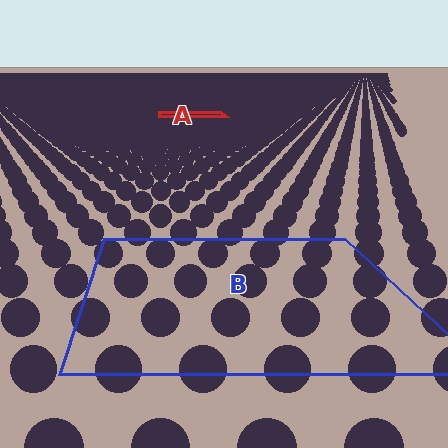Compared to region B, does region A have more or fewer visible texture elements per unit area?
Region A has more texture elements per unit area — they are packed more densely because it is farther away.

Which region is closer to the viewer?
Region B is closer. The texture elements there are larger and more spread out.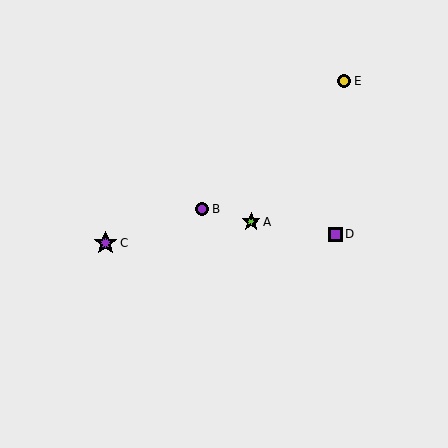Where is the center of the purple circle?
The center of the purple circle is at (202, 209).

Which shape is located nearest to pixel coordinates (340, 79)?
The yellow circle (labeled E) at (344, 81) is nearest to that location.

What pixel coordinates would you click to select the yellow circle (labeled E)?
Click at (344, 81) to select the yellow circle E.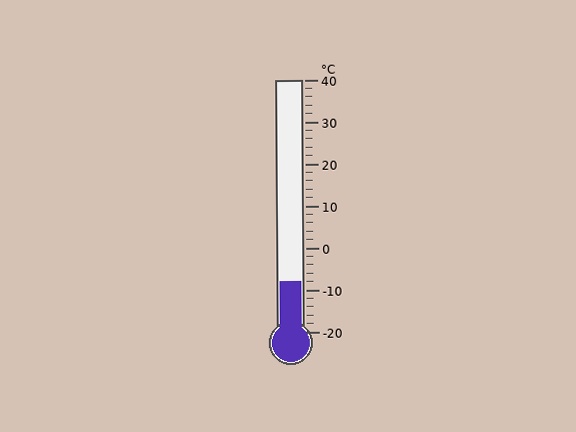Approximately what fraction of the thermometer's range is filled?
The thermometer is filled to approximately 20% of its range.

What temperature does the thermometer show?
The thermometer shows approximately -8°C.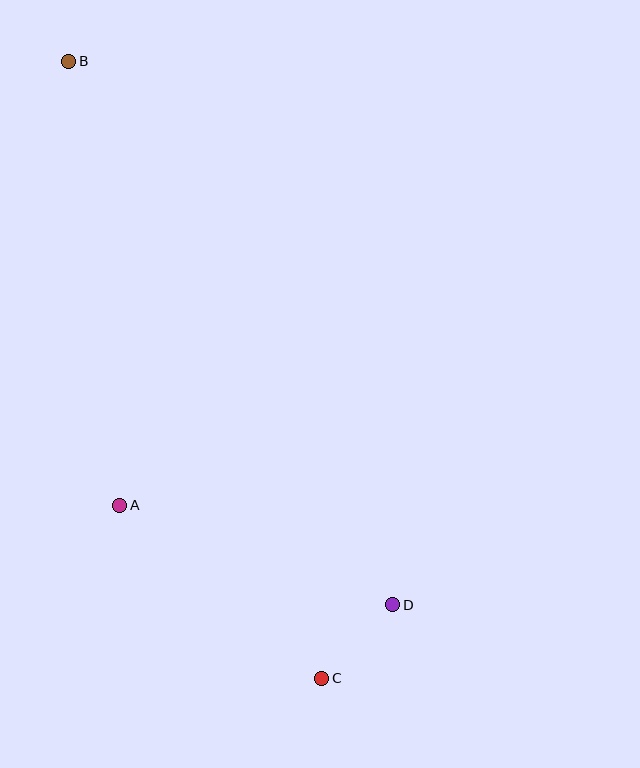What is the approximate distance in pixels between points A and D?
The distance between A and D is approximately 290 pixels.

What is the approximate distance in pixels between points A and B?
The distance between A and B is approximately 447 pixels.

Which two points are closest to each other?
Points C and D are closest to each other.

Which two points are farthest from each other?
Points B and C are farthest from each other.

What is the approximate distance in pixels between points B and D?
The distance between B and D is approximately 633 pixels.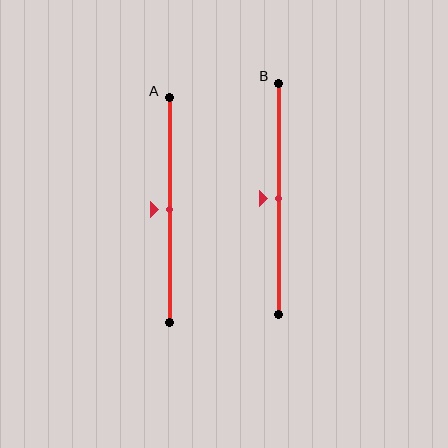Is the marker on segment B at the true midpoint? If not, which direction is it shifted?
Yes, the marker on segment B is at the true midpoint.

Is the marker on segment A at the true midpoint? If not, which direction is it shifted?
Yes, the marker on segment A is at the true midpoint.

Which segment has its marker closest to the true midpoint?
Segment A has its marker closest to the true midpoint.